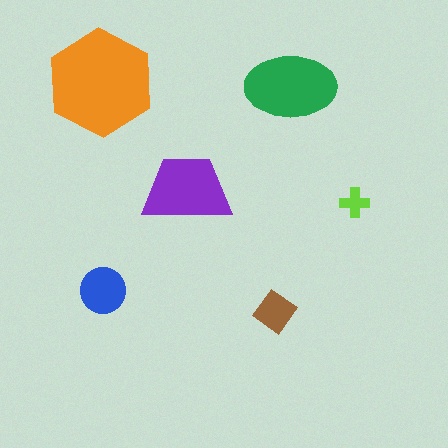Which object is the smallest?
The lime cross.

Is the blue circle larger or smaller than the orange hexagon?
Smaller.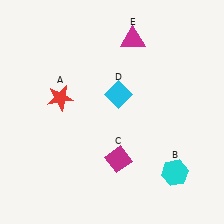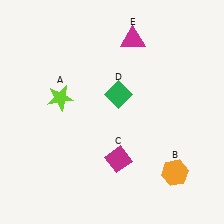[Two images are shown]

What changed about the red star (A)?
In Image 1, A is red. In Image 2, it changed to lime.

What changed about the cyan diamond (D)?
In Image 1, D is cyan. In Image 2, it changed to green.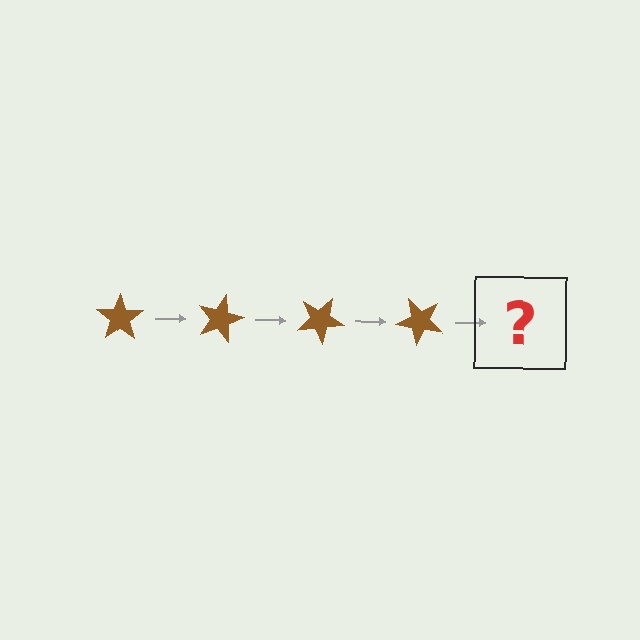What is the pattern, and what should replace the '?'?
The pattern is that the star rotates 15 degrees each step. The '?' should be a brown star rotated 60 degrees.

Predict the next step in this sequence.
The next step is a brown star rotated 60 degrees.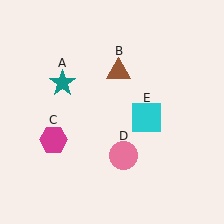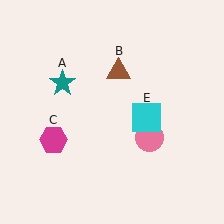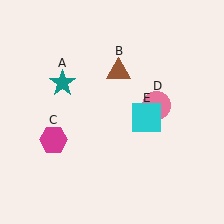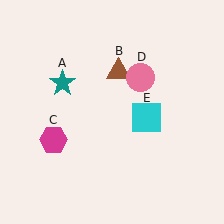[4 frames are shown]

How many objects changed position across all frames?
1 object changed position: pink circle (object D).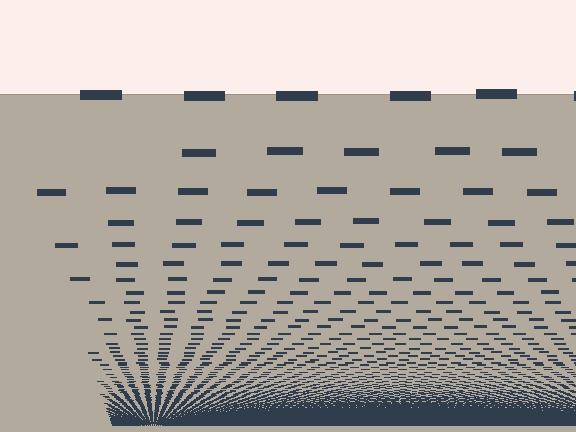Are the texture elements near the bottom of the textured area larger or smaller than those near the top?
Smaller. The gradient is inverted — elements near the bottom are smaller and denser.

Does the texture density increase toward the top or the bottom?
Density increases toward the bottom.